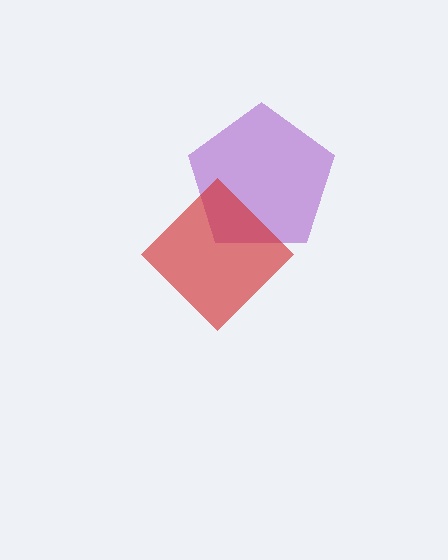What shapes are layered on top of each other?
The layered shapes are: a purple pentagon, a red diamond.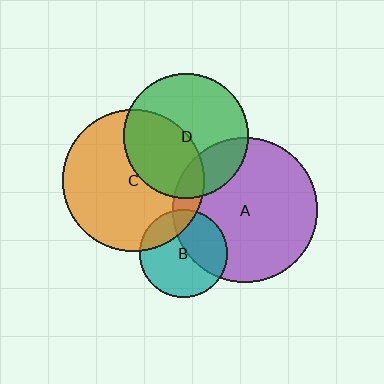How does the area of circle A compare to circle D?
Approximately 1.4 times.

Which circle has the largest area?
Circle A (purple).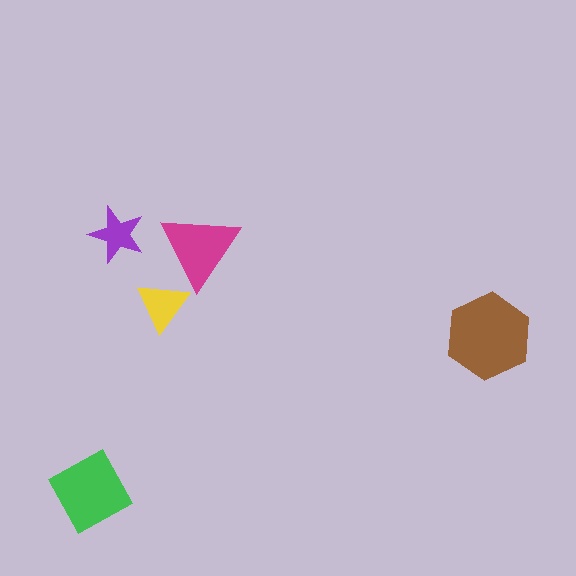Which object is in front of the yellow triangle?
The magenta triangle is in front of the yellow triangle.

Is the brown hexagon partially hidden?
No, no other shape covers it.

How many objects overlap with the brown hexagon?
0 objects overlap with the brown hexagon.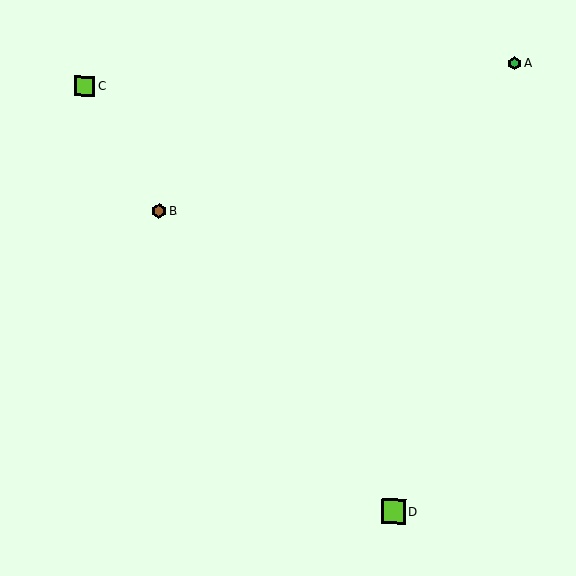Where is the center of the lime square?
The center of the lime square is at (393, 511).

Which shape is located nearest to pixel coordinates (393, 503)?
The lime square (labeled D) at (393, 511) is nearest to that location.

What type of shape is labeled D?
Shape D is a lime square.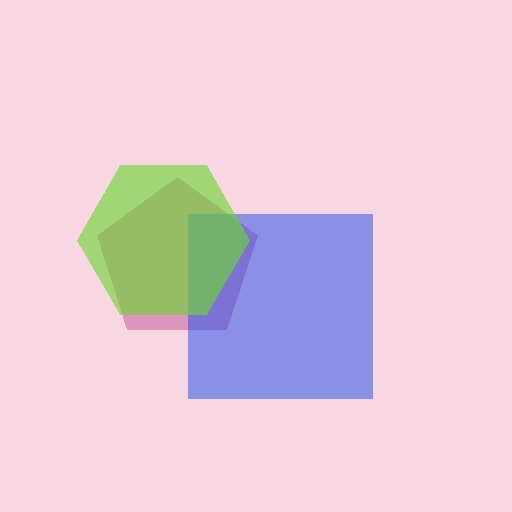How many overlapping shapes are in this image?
There are 3 overlapping shapes in the image.